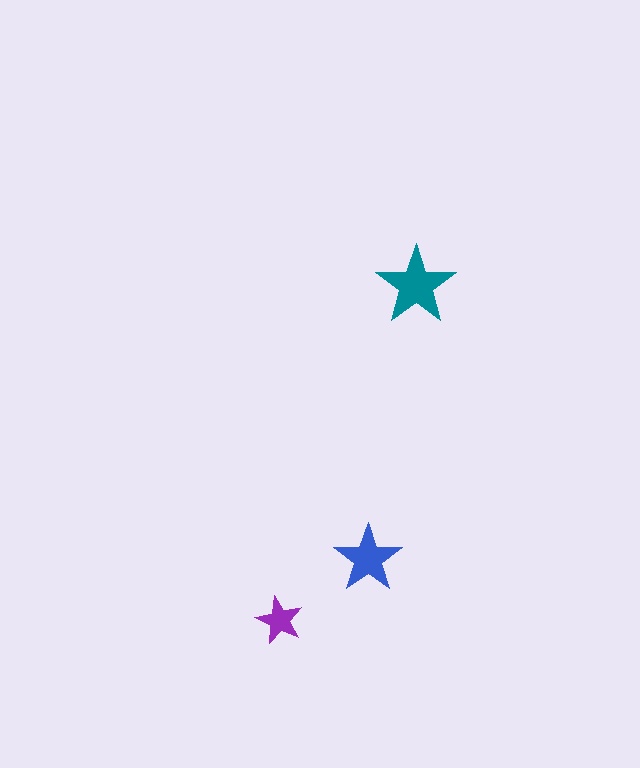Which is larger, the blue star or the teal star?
The teal one.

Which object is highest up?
The teal star is topmost.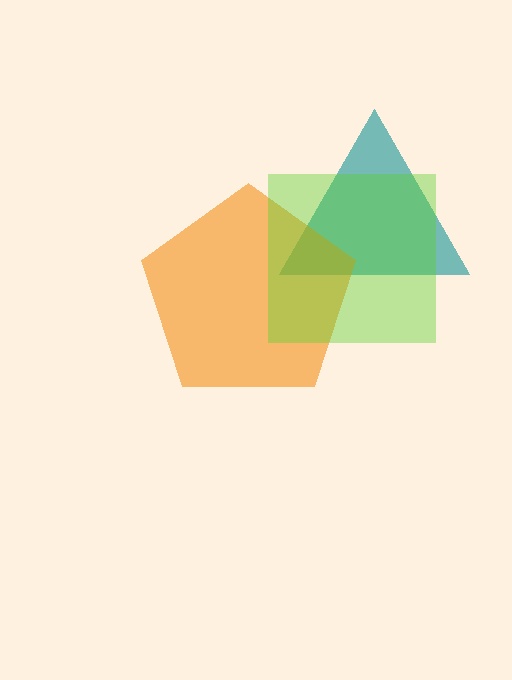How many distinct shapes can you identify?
There are 3 distinct shapes: a teal triangle, an orange pentagon, a lime square.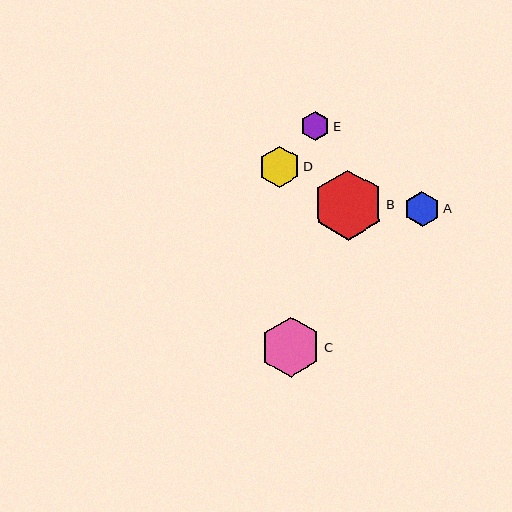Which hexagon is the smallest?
Hexagon E is the smallest with a size of approximately 29 pixels.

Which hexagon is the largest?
Hexagon B is the largest with a size of approximately 70 pixels.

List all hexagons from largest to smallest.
From largest to smallest: B, C, D, A, E.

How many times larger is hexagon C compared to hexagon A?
Hexagon C is approximately 1.7 times the size of hexagon A.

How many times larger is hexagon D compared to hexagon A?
Hexagon D is approximately 1.2 times the size of hexagon A.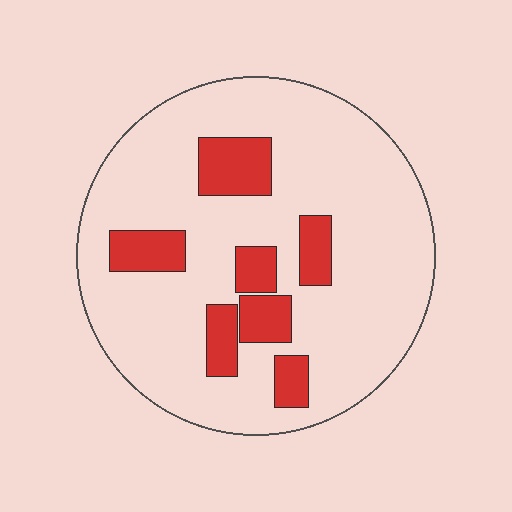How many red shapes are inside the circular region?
7.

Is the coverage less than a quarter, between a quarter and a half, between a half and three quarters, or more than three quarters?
Less than a quarter.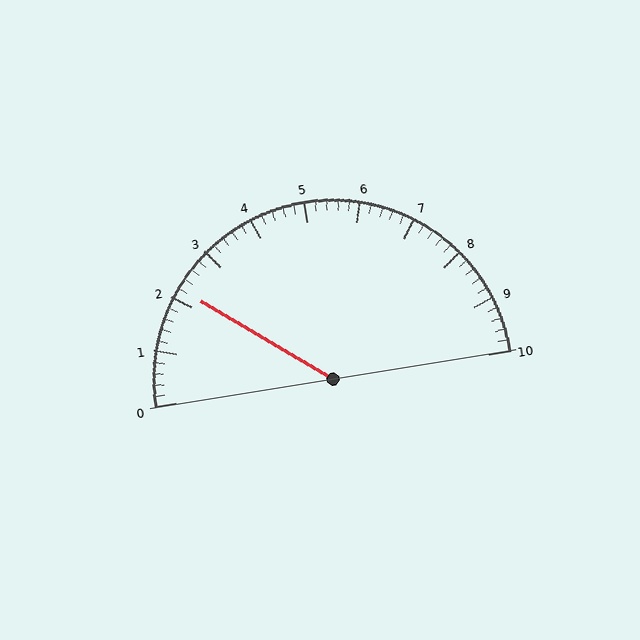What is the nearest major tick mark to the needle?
The nearest major tick mark is 2.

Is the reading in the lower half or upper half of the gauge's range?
The reading is in the lower half of the range (0 to 10).